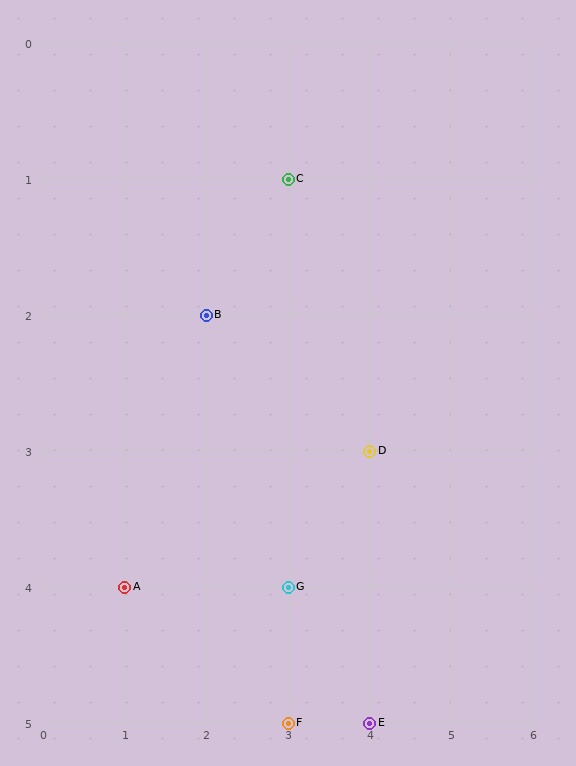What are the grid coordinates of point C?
Point C is at grid coordinates (3, 1).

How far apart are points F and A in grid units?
Points F and A are 2 columns and 1 row apart (about 2.2 grid units diagonally).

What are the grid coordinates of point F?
Point F is at grid coordinates (3, 5).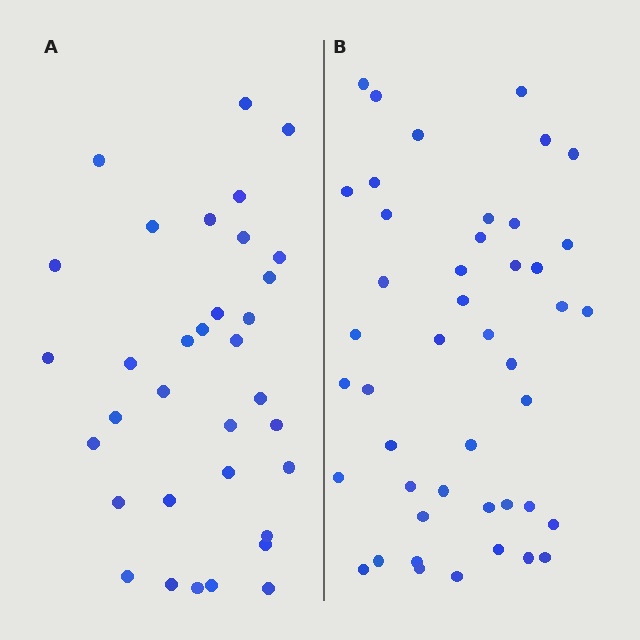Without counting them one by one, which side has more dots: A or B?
Region B (the right region) has more dots.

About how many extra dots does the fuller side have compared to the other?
Region B has roughly 12 or so more dots than region A.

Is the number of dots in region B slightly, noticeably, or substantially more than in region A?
Region B has noticeably more, but not dramatically so. The ratio is roughly 1.3 to 1.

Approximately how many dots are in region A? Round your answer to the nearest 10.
About 30 dots. (The exact count is 34, which rounds to 30.)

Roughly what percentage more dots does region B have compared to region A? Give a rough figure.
About 30% more.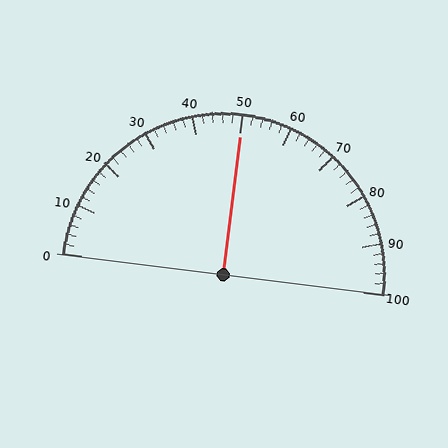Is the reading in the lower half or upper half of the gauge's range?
The reading is in the upper half of the range (0 to 100).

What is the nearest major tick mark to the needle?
The nearest major tick mark is 50.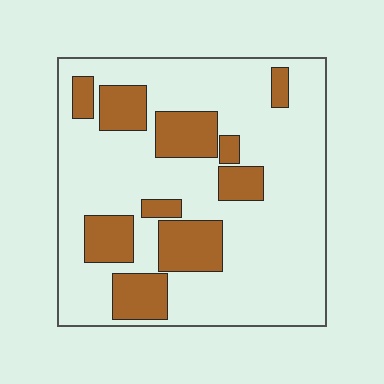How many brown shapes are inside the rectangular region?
10.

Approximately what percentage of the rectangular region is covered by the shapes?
Approximately 25%.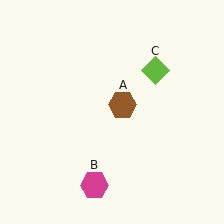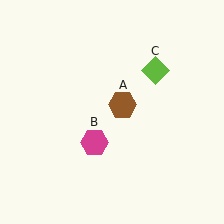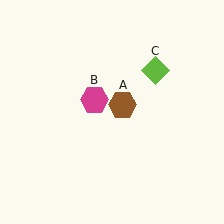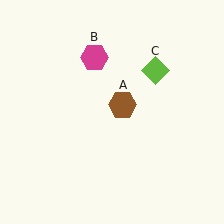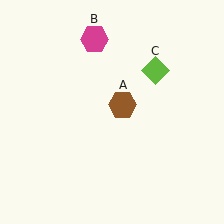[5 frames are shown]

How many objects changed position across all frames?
1 object changed position: magenta hexagon (object B).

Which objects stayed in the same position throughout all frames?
Brown hexagon (object A) and lime diamond (object C) remained stationary.